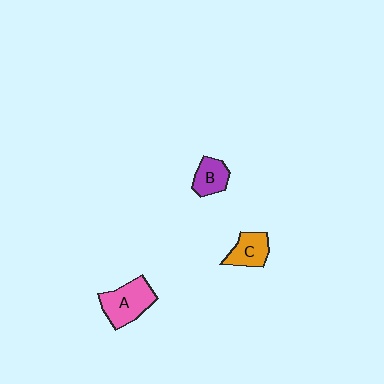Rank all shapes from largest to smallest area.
From largest to smallest: A (pink), C (orange), B (purple).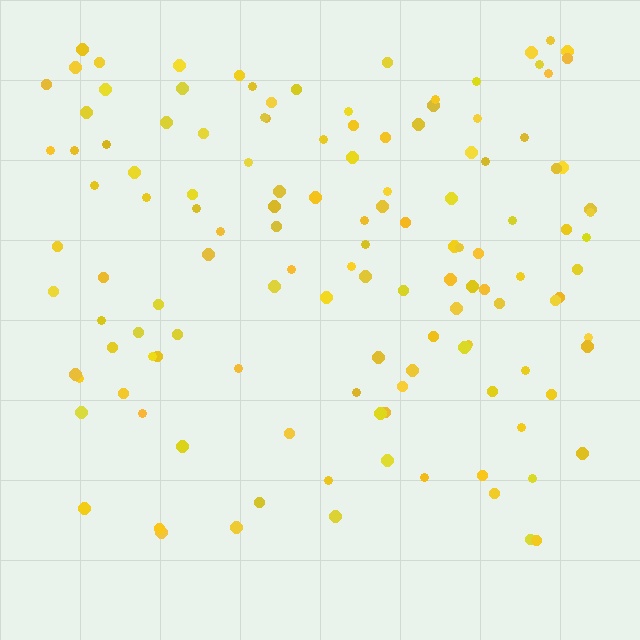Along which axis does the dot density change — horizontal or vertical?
Vertical.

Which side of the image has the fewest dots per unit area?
The bottom.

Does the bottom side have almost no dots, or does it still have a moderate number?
Still a moderate number, just noticeably fewer than the top.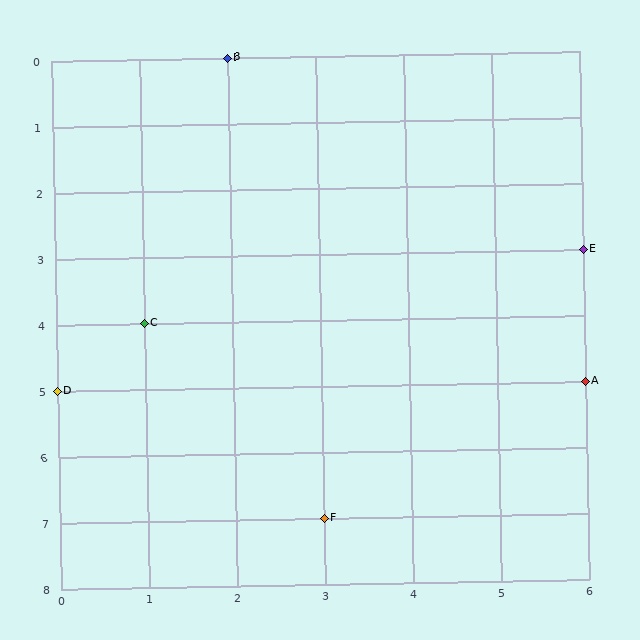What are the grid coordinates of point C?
Point C is at grid coordinates (1, 4).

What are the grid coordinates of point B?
Point B is at grid coordinates (2, 0).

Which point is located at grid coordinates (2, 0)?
Point B is at (2, 0).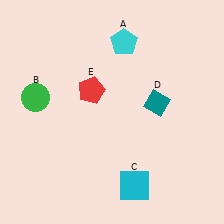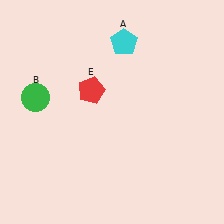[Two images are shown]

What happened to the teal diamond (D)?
The teal diamond (D) was removed in Image 2. It was in the top-right area of Image 1.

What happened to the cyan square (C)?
The cyan square (C) was removed in Image 2. It was in the bottom-right area of Image 1.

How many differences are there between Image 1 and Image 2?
There are 2 differences between the two images.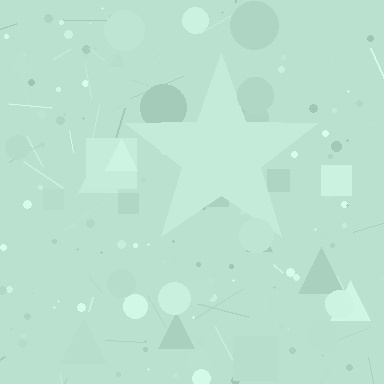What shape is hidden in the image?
A star is hidden in the image.